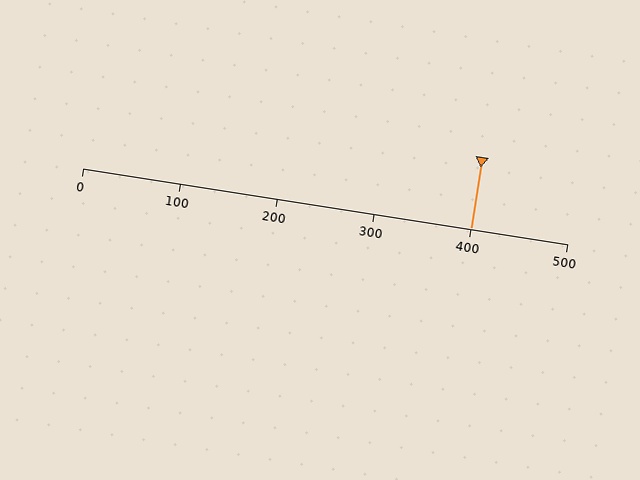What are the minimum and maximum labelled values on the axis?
The axis runs from 0 to 500.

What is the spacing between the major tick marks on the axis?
The major ticks are spaced 100 apart.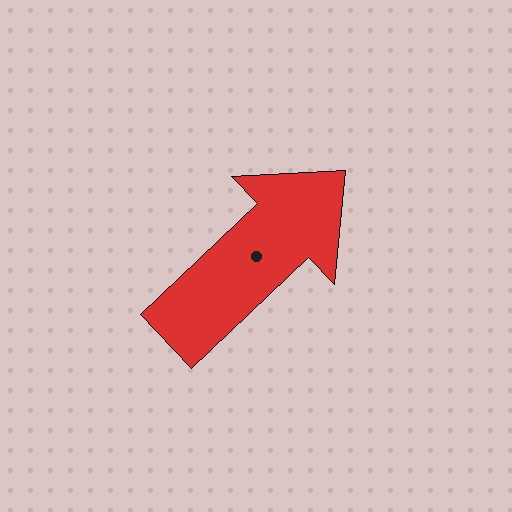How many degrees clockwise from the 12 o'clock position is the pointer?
Approximately 46 degrees.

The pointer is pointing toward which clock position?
Roughly 2 o'clock.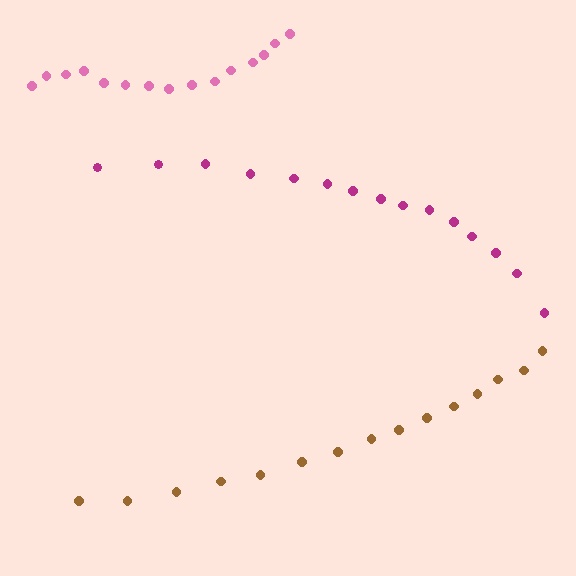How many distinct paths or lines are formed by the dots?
There are 3 distinct paths.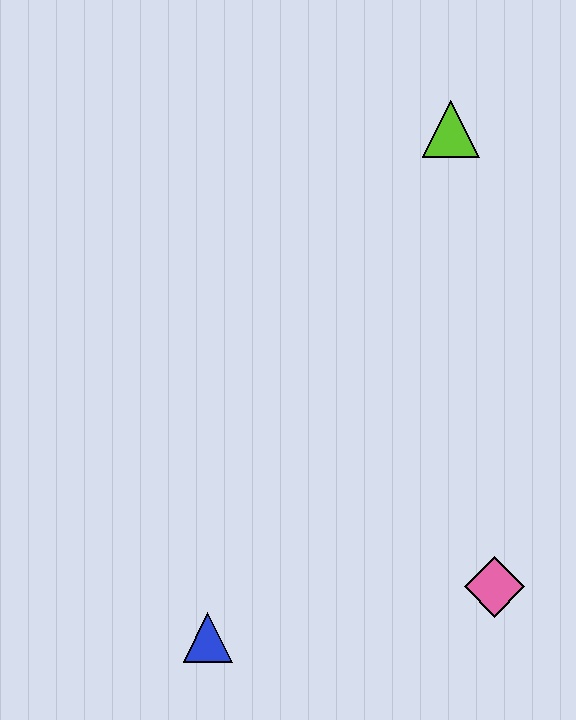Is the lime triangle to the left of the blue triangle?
No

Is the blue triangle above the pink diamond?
No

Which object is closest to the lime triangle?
The pink diamond is closest to the lime triangle.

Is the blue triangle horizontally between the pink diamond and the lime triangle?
No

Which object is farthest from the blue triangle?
The lime triangle is farthest from the blue triangle.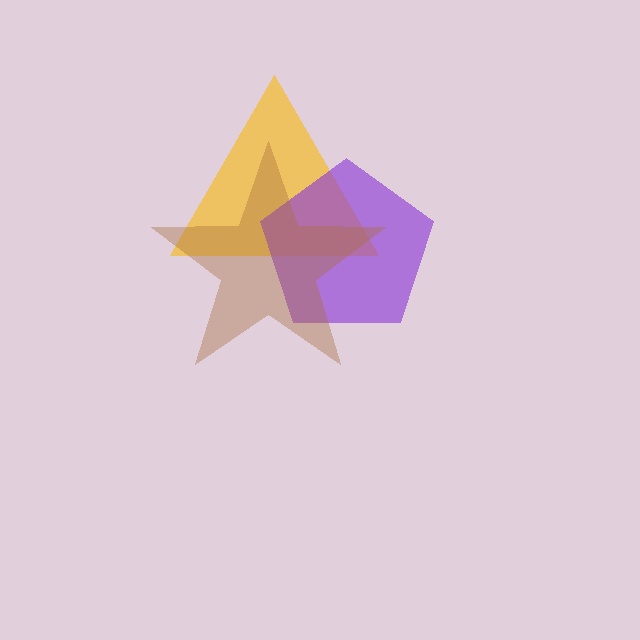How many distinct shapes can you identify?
There are 3 distinct shapes: a yellow triangle, a purple pentagon, a brown star.